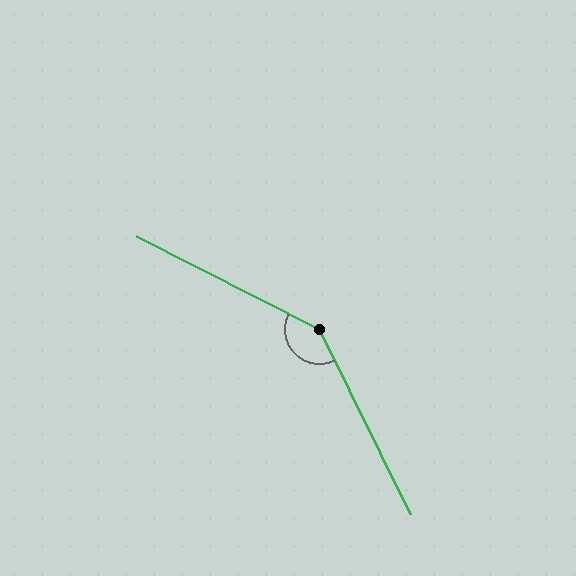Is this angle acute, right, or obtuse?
It is obtuse.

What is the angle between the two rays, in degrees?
Approximately 143 degrees.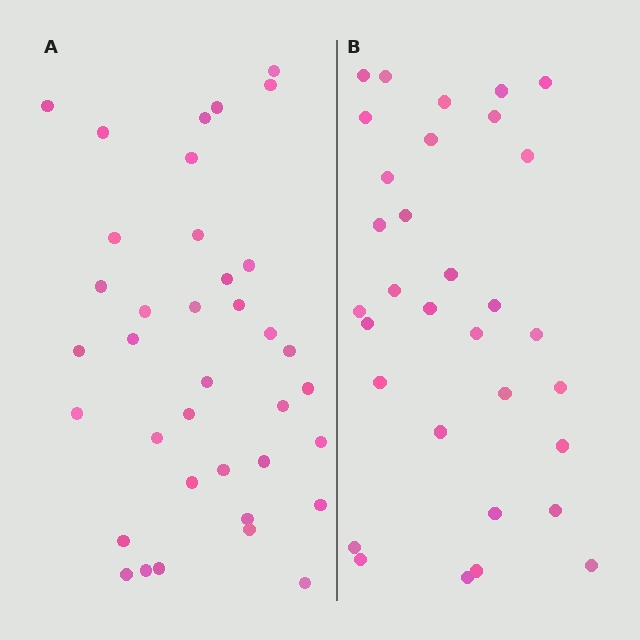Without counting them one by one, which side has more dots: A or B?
Region A (the left region) has more dots.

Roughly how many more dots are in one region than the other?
Region A has about 5 more dots than region B.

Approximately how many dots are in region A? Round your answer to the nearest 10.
About 40 dots. (The exact count is 37, which rounds to 40.)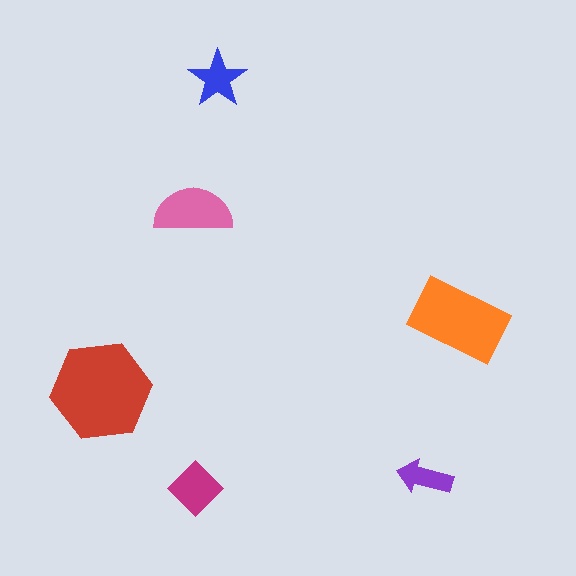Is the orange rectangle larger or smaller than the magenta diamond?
Larger.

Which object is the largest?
The red hexagon.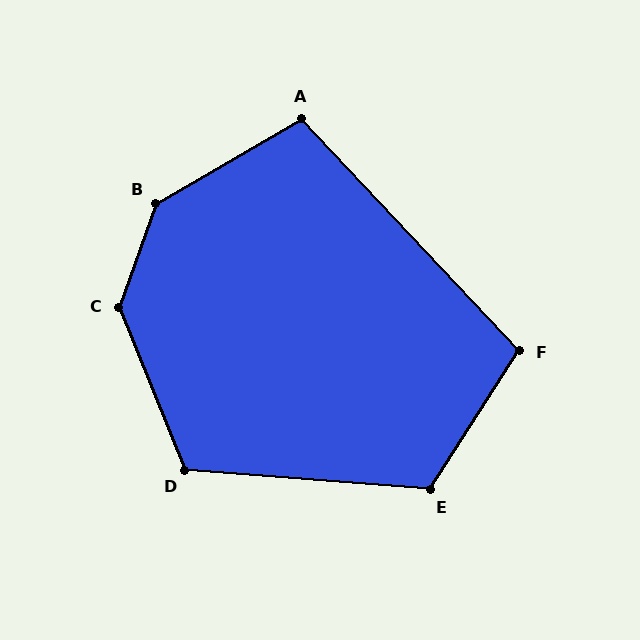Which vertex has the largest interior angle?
B, at approximately 139 degrees.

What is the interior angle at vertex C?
Approximately 138 degrees (obtuse).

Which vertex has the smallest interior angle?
A, at approximately 103 degrees.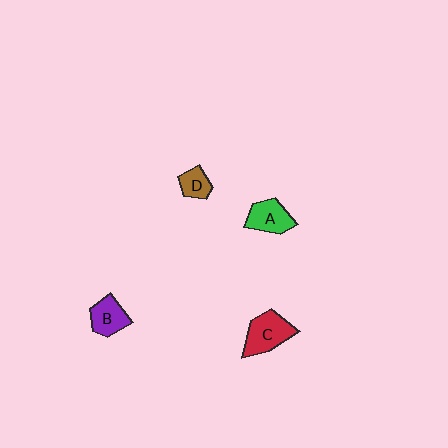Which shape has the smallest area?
Shape D (brown).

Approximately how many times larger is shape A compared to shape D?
Approximately 1.6 times.